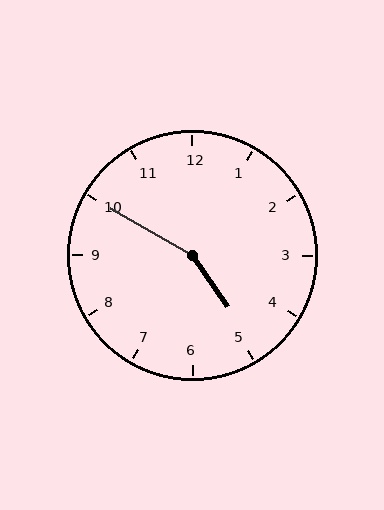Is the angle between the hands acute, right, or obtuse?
It is obtuse.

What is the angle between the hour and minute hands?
Approximately 155 degrees.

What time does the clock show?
4:50.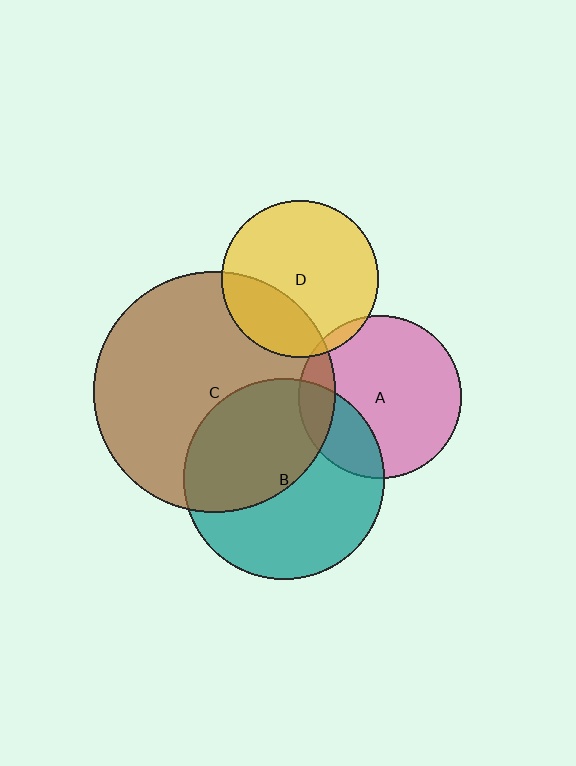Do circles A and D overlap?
Yes.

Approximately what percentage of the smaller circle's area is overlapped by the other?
Approximately 5%.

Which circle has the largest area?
Circle C (brown).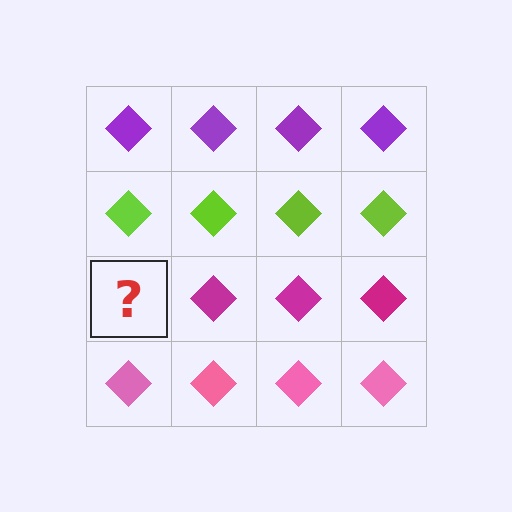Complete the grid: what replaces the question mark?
The question mark should be replaced with a magenta diamond.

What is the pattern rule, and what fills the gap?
The rule is that each row has a consistent color. The gap should be filled with a magenta diamond.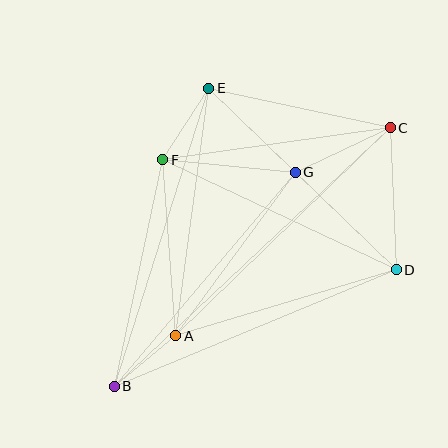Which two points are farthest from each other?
Points B and C are farthest from each other.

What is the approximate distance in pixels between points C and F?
The distance between C and F is approximately 230 pixels.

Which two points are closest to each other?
Points A and B are closest to each other.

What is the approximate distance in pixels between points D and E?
The distance between D and E is approximately 261 pixels.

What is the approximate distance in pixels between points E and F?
The distance between E and F is approximately 85 pixels.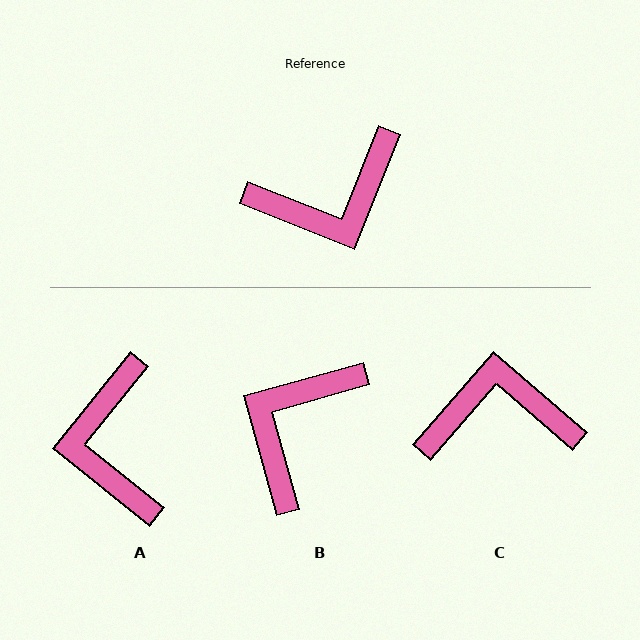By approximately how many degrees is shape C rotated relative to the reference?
Approximately 161 degrees counter-clockwise.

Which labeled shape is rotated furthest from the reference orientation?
C, about 161 degrees away.